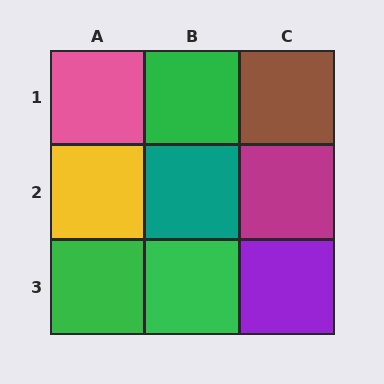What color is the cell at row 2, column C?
Magenta.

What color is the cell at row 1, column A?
Pink.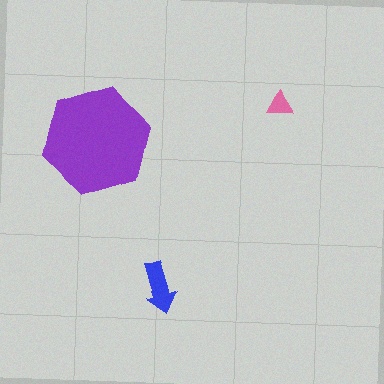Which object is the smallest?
The pink triangle.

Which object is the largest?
The purple hexagon.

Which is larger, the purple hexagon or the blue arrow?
The purple hexagon.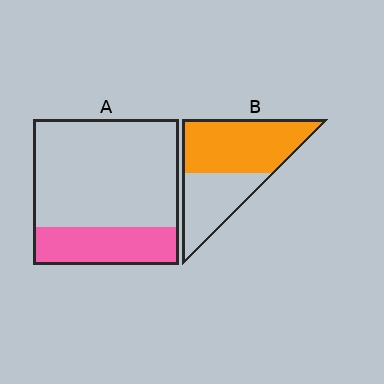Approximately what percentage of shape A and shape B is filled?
A is approximately 25% and B is approximately 60%.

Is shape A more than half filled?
No.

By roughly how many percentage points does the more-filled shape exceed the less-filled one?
By roughly 35 percentage points (B over A).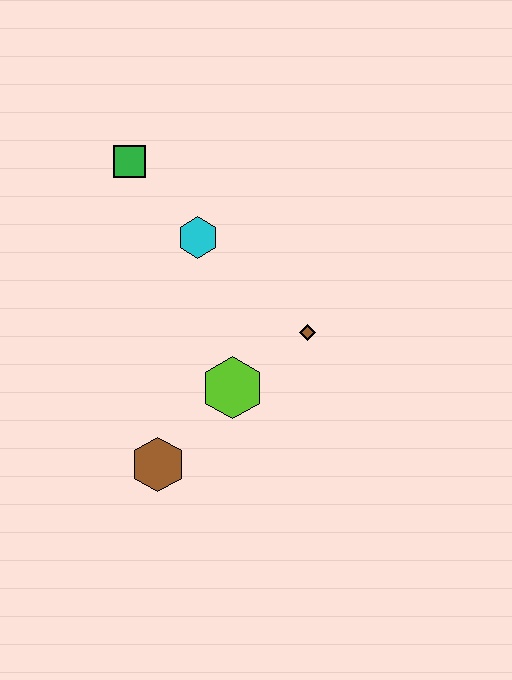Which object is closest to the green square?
The cyan hexagon is closest to the green square.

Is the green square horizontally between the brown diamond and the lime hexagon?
No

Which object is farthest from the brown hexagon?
The green square is farthest from the brown hexagon.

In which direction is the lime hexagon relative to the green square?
The lime hexagon is below the green square.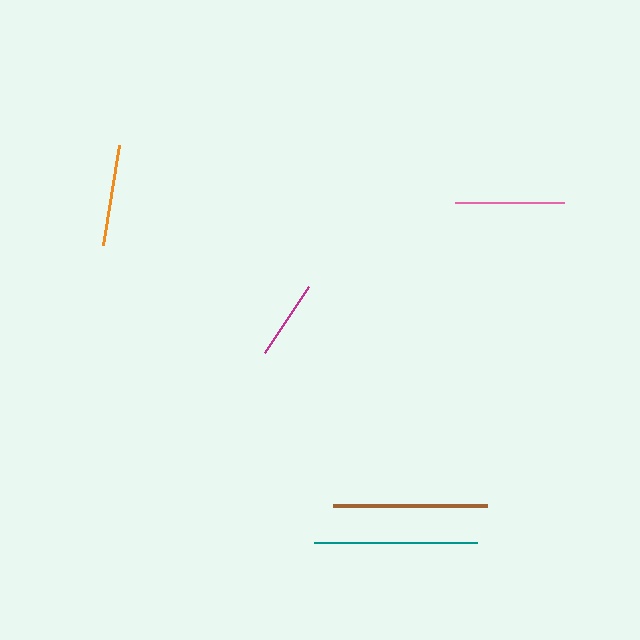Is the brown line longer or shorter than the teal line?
The teal line is longer than the brown line.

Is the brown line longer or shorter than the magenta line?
The brown line is longer than the magenta line.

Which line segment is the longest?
The teal line is the longest at approximately 164 pixels.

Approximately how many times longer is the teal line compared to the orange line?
The teal line is approximately 1.6 times the length of the orange line.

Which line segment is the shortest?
The magenta line is the shortest at approximately 79 pixels.